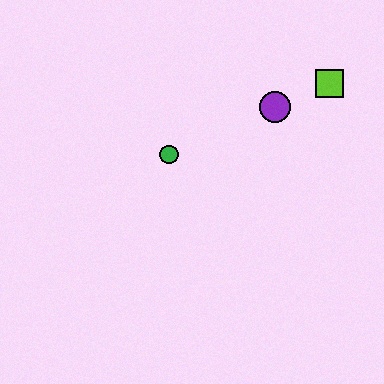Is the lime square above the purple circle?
Yes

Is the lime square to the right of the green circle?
Yes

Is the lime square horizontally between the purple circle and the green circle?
No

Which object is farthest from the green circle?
The lime square is farthest from the green circle.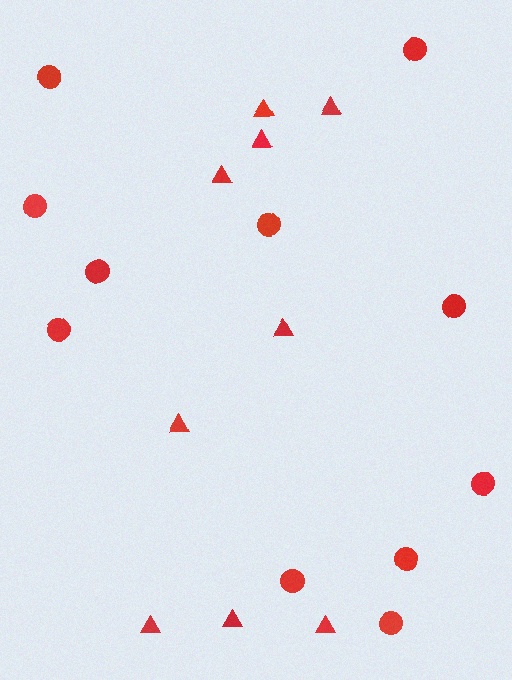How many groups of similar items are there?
There are 2 groups: one group of circles (11) and one group of triangles (9).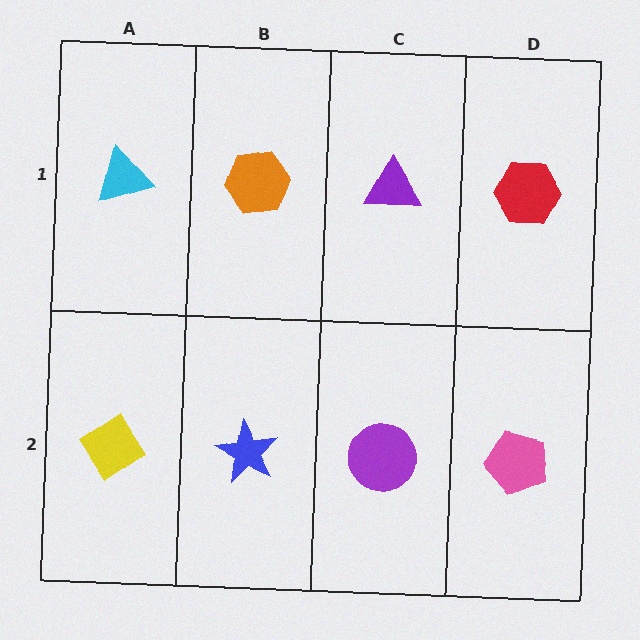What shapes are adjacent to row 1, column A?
A yellow diamond (row 2, column A), an orange hexagon (row 1, column B).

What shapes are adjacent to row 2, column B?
An orange hexagon (row 1, column B), a yellow diamond (row 2, column A), a purple circle (row 2, column C).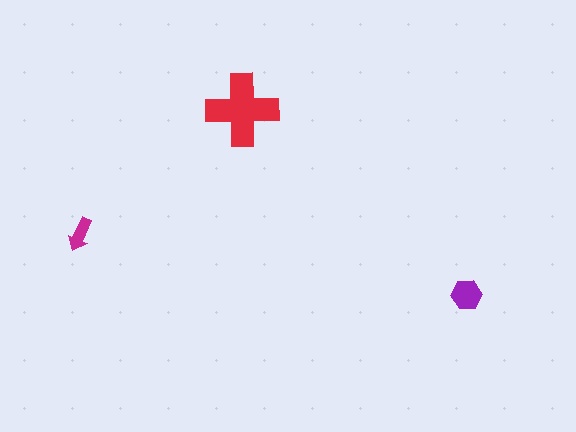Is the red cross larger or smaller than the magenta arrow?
Larger.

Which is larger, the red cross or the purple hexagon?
The red cross.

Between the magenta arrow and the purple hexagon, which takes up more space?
The purple hexagon.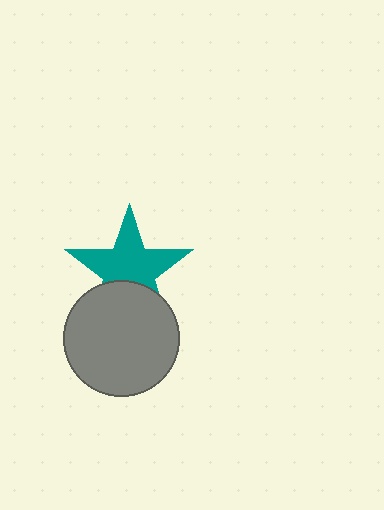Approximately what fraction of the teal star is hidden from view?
Roughly 33% of the teal star is hidden behind the gray circle.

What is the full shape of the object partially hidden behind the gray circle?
The partially hidden object is a teal star.